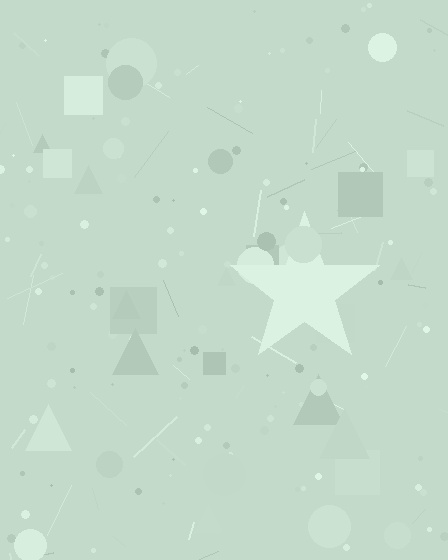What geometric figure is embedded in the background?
A star is embedded in the background.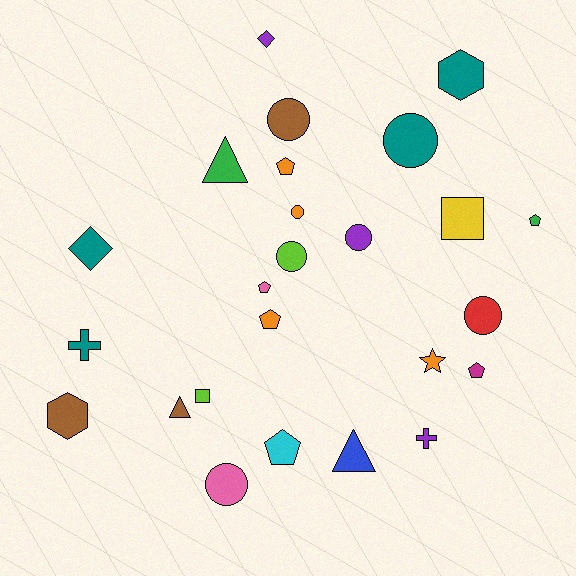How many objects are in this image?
There are 25 objects.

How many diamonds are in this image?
There are 2 diamonds.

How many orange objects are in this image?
There are 4 orange objects.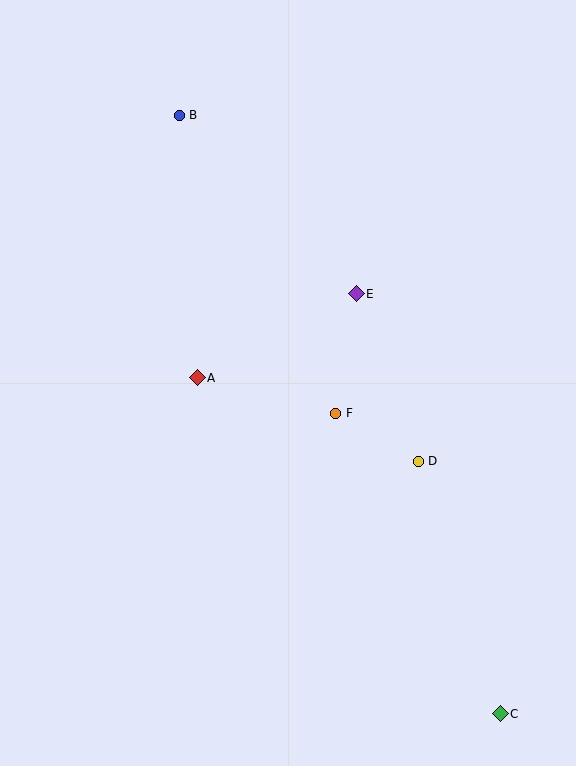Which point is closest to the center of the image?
Point F at (336, 413) is closest to the center.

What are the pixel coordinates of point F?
Point F is at (336, 413).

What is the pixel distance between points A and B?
The distance between A and B is 263 pixels.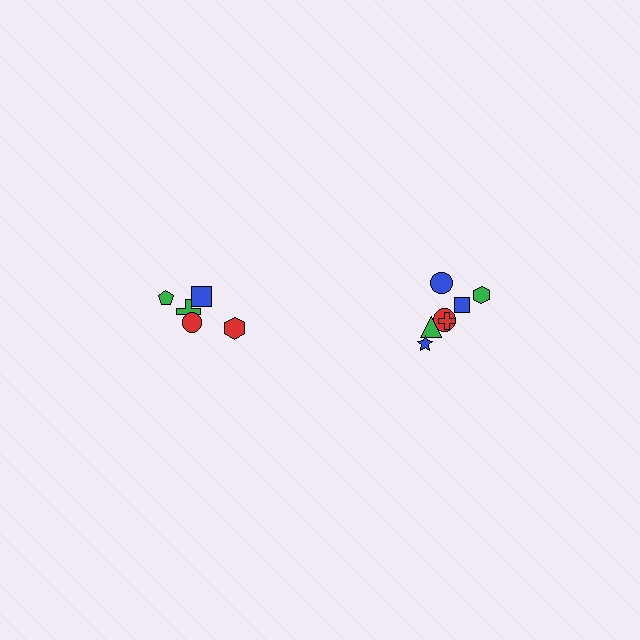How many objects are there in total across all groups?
There are 12 objects.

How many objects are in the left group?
There are 5 objects.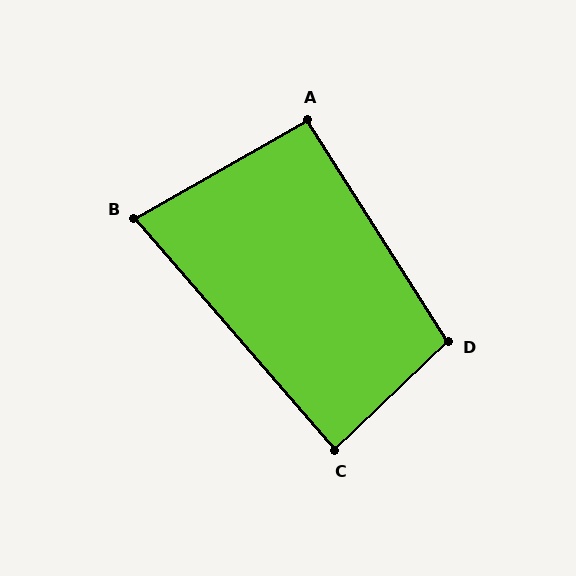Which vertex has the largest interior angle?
D, at approximately 101 degrees.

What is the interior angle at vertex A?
Approximately 93 degrees (approximately right).